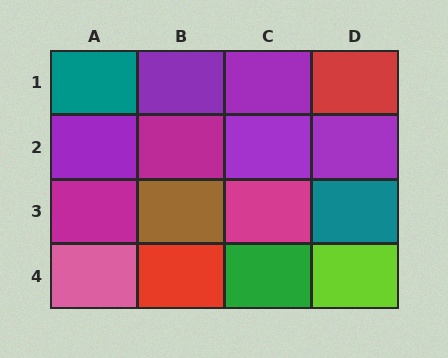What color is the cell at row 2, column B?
Magenta.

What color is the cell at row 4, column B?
Red.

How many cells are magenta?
3 cells are magenta.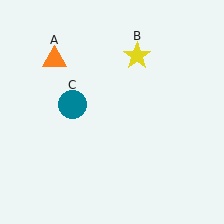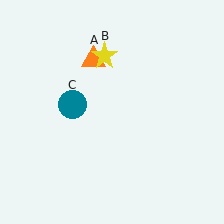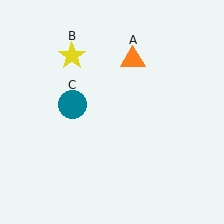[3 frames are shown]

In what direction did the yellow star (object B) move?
The yellow star (object B) moved left.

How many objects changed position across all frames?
2 objects changed position: orange triangle (object A), yellow star (object B).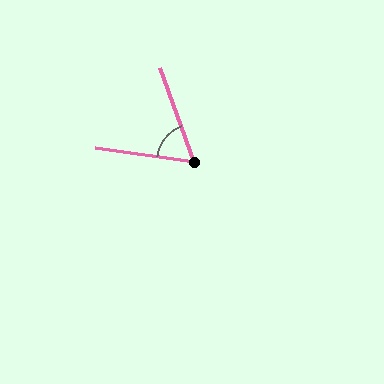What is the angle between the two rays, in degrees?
Approximately 62 degrees.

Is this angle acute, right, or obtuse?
It is acute.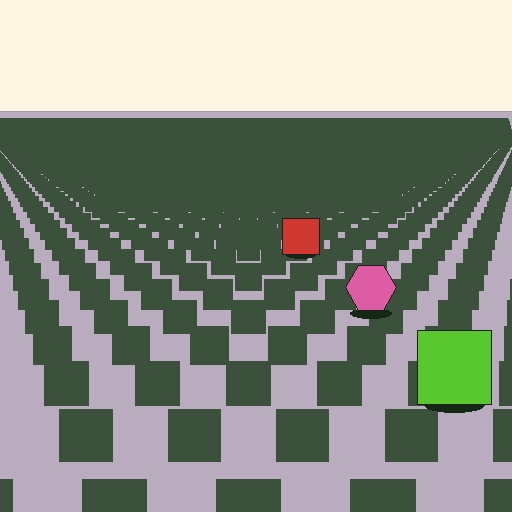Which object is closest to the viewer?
The lime square is closest. The texture marks near it are larger and more spread out.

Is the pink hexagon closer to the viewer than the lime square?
No. The lime square is closer — you can tell from the texture gradient: the ground texture is coarser near it.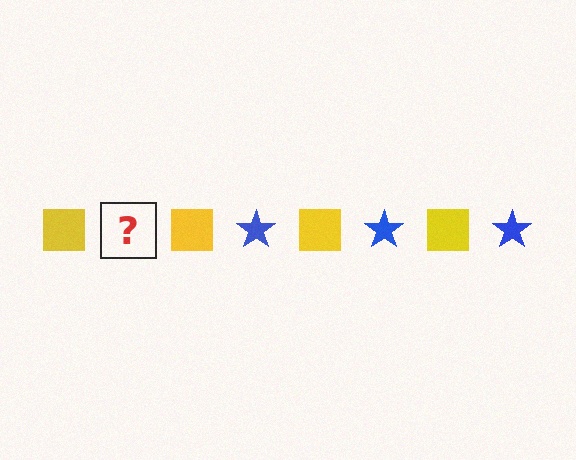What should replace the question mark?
The question mark should be replaced with a blue star.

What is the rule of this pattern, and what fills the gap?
The rule is that the pattern alternates between yellow square and blue star. The gap should be filled with a blue star.